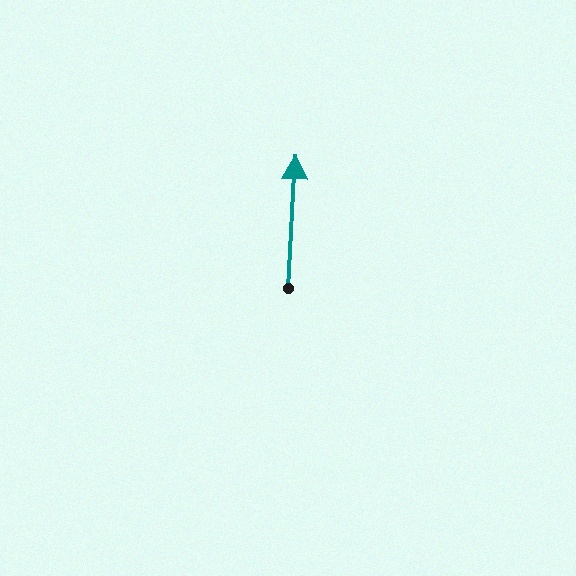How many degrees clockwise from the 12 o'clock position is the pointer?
Approximately 3 degrees.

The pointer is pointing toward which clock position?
Roughly 12 o'clock.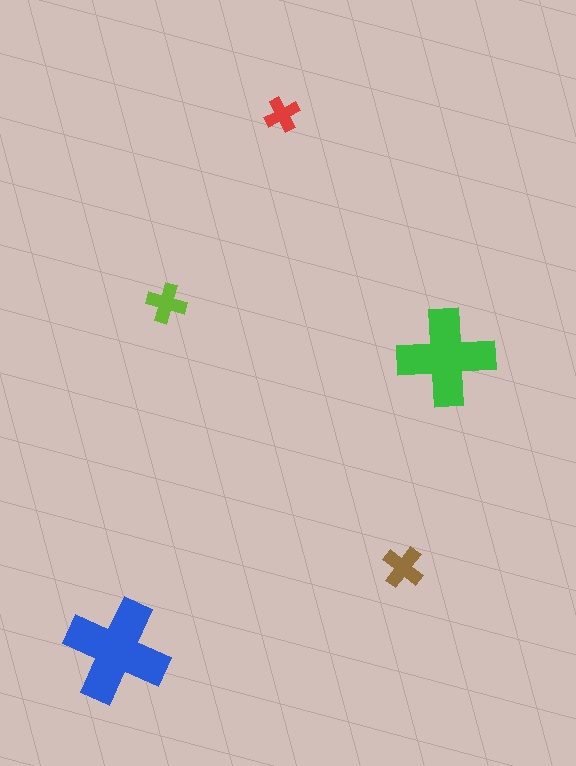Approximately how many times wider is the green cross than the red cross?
About 3 times wider.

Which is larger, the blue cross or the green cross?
The blue one.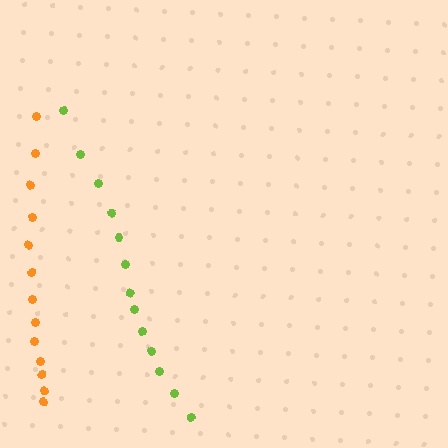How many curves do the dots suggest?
There are 2 distinct paths.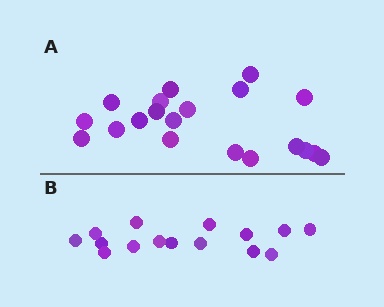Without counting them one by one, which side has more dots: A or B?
Region A (the top region) has more dots.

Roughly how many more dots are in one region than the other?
Region A has about 5 more dots than region B.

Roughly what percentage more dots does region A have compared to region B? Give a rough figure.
About 35% more.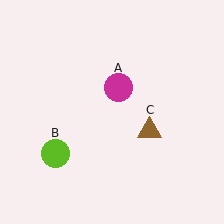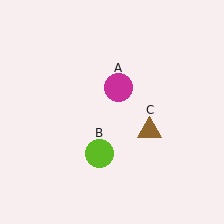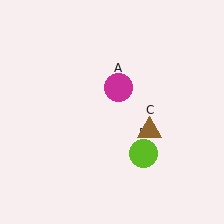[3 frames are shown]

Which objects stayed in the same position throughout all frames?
Magenta circle (object A) and brown triangle (object C) remained stationary.